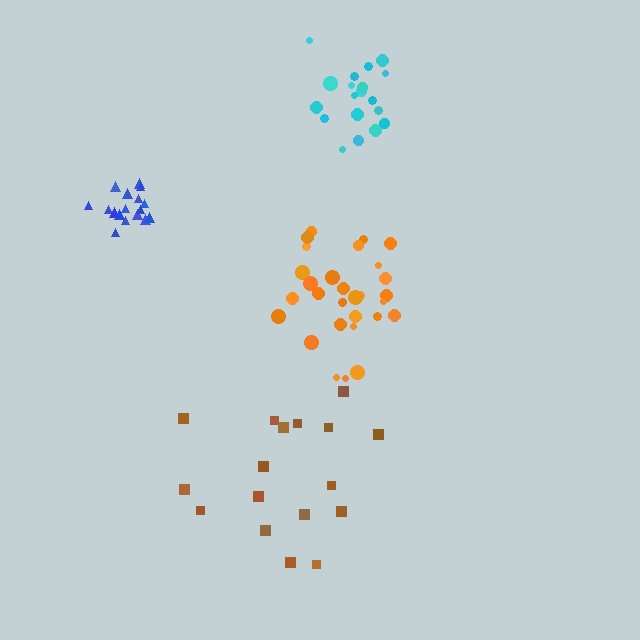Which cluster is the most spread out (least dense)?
Brown.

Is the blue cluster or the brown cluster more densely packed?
Blue.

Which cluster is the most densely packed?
Blue.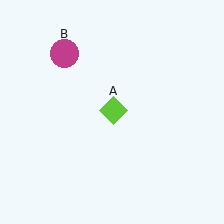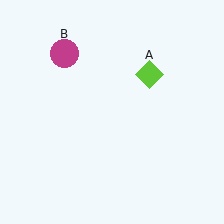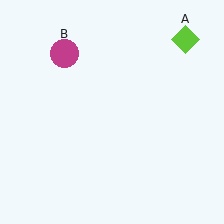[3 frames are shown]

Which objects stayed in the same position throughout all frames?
Magenta circle (object B) remained stationary.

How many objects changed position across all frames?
1 object changed position: lime diamond (object A).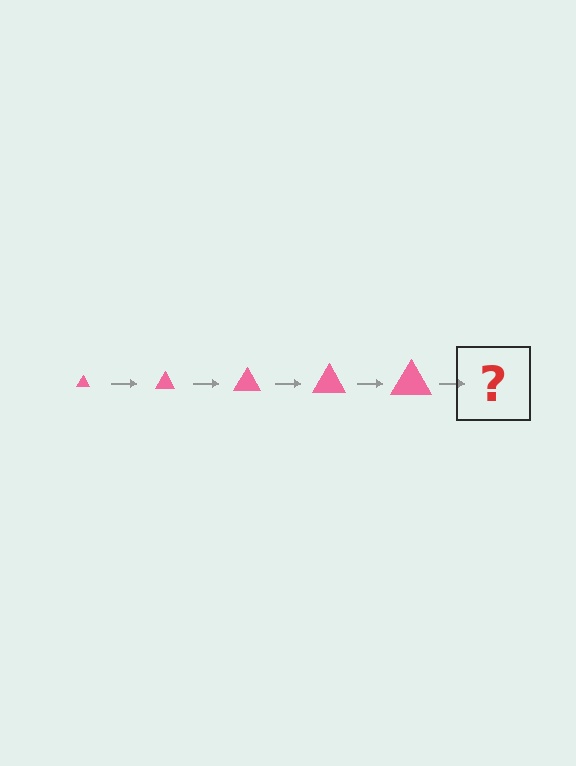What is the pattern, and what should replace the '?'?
The pattern is that the triangle gets progressively larger each step. The '?' should be a pink triangle, larger than the previous one.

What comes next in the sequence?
The next element should be a pink triangle, larger than the previous one.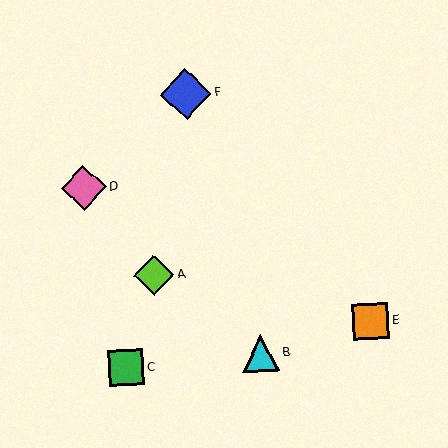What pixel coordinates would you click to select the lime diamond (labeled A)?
Click at (154, 275) to select the lime diamond A.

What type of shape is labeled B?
Shape B is a cyan triangle.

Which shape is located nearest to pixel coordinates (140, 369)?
The green square (labeled C) at (126, 368) is nearest to that location.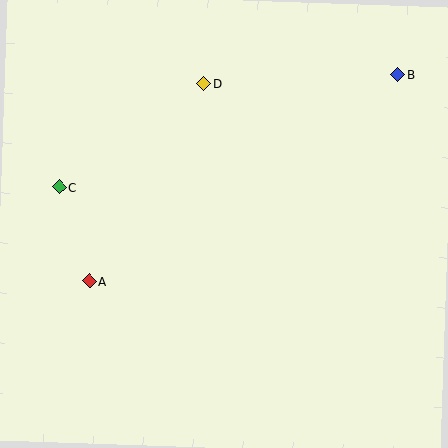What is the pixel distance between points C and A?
The distance between C and A is 99 pixels.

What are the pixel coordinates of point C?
Point C is at (59, 187).